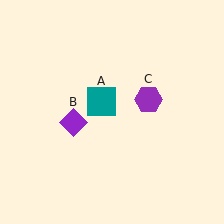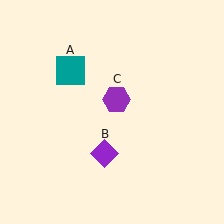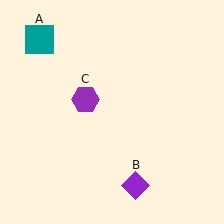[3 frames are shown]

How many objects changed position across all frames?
3 objects changed position: teal square (object A), purple diamond (object B), purple hexagon (object C).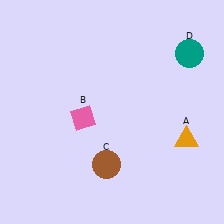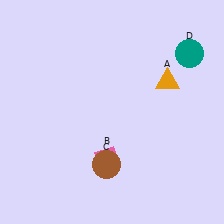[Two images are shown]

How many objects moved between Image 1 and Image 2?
2 objects moved between the two images.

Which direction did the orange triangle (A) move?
The orange triangle (A) moved up.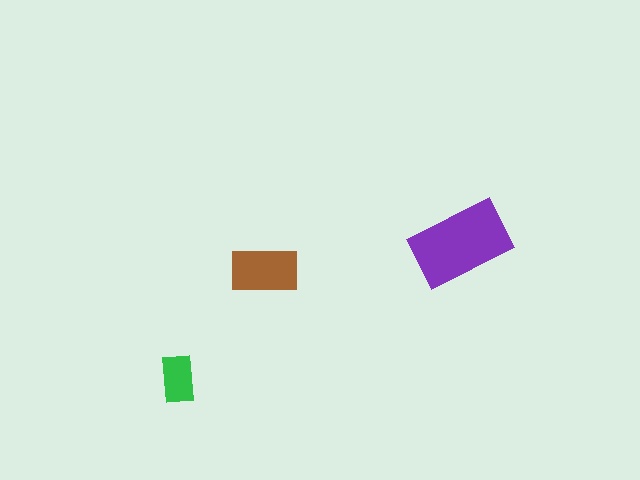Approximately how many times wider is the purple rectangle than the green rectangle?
About 2 times wider.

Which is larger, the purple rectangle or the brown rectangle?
The purple one.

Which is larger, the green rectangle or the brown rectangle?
The brown one.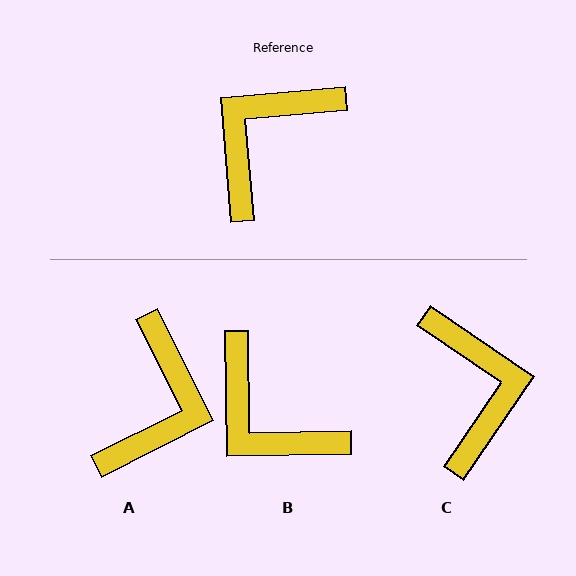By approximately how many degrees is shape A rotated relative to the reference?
Approximately 158 degrees clockwise.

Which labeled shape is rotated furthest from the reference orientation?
A, about 158 degrees away.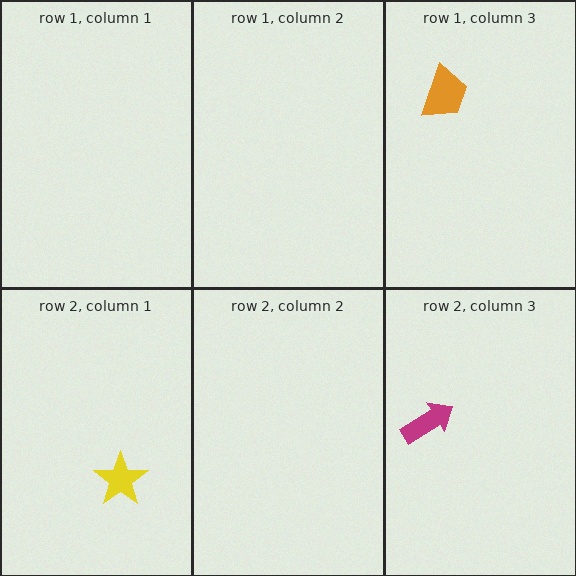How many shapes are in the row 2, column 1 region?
1.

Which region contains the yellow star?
The row 2, column 1 region.